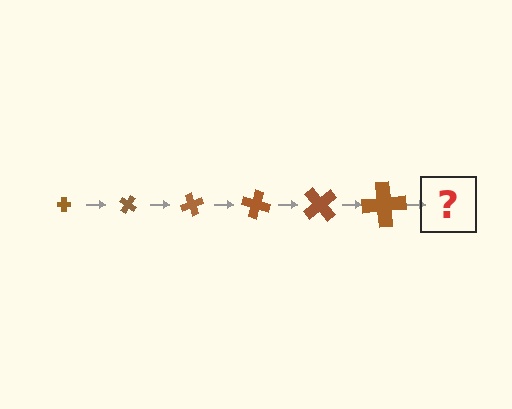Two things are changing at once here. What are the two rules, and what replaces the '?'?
The two rules are that the cross grows larger each step and it rotates 35 degrees each step. The '?' should be a cross, larger than the previous one and rotated 210 degrees from the start.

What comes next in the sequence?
The next element should be a cross, larger than the previous one and rotated 210 degrees from the start.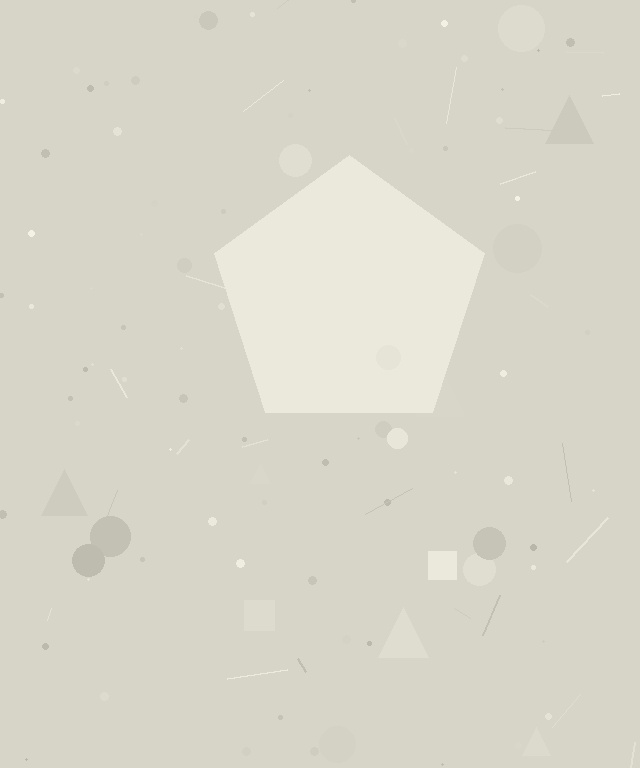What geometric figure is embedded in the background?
A pentagon is embedded in the background.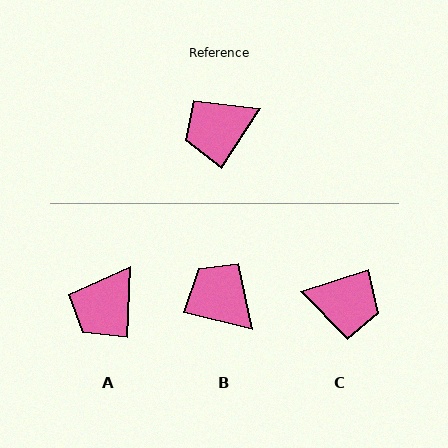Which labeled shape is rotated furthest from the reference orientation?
C, about 141 degrees away.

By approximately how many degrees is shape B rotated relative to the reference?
Approximately 71 degrees clockwise.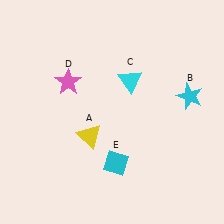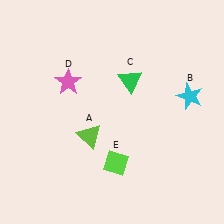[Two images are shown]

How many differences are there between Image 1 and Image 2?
There are 3 differences between the two images.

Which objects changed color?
A changed from yellow to lime. C changed from cyan to green. E changed from cyan to lime.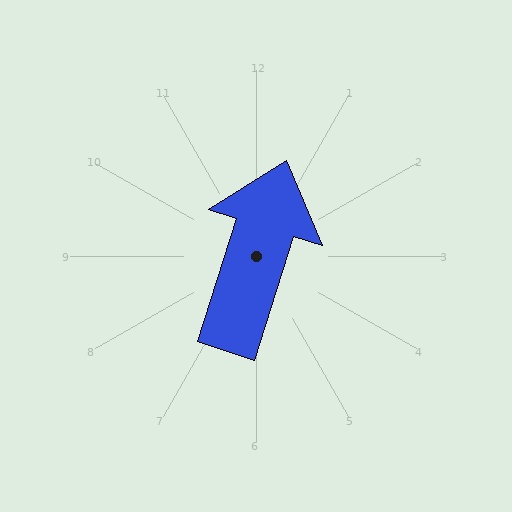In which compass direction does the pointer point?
North.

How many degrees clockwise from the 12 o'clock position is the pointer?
Approximately 18 degrees.